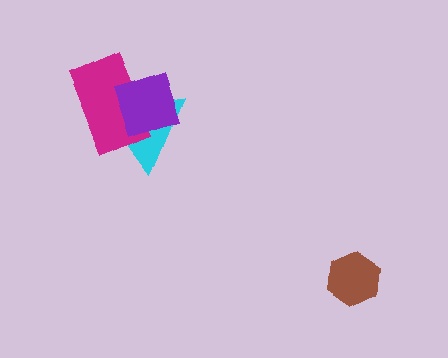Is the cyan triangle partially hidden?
Yes, it is partially covered by another shape.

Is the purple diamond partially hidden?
No, no other shape covers it.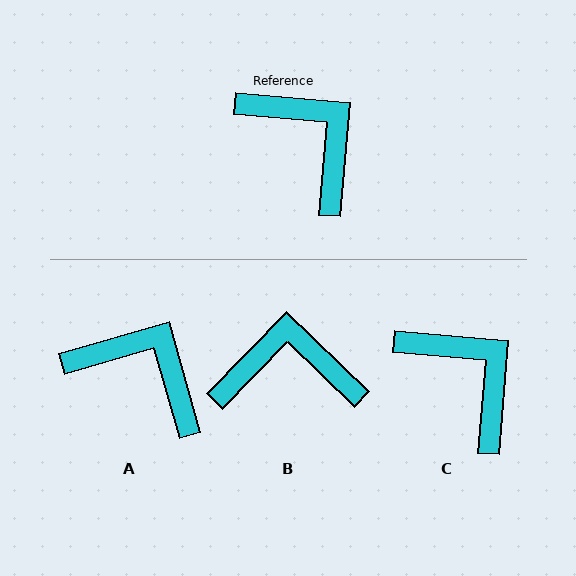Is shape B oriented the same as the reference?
No, it is off by about 51 degrees.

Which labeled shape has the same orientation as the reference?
C.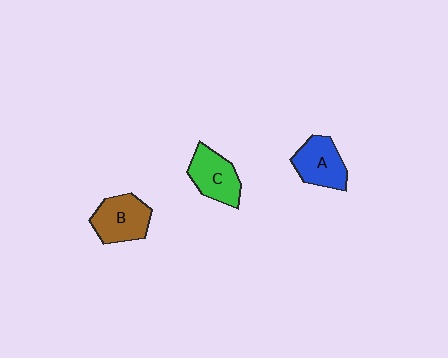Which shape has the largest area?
Shape B (brown).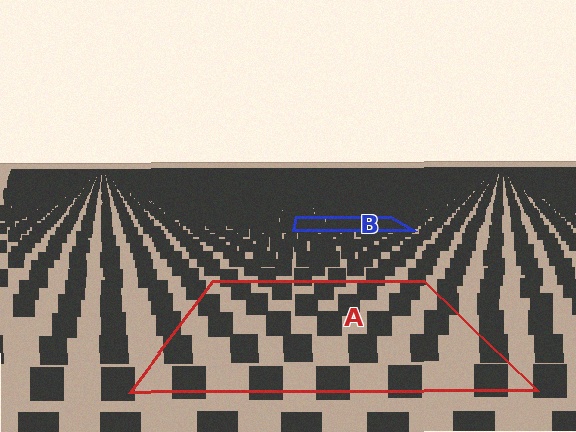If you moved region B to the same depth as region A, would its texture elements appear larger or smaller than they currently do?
They would appear larger. At a closer depth, the same texture elements are projected at a bigger on-screen size.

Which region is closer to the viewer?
Region A is closer. The texture elements there are larger and more spread out.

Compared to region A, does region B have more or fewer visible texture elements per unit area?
Region B has more texture elements per unit area — they are packed more densely because it is farther away.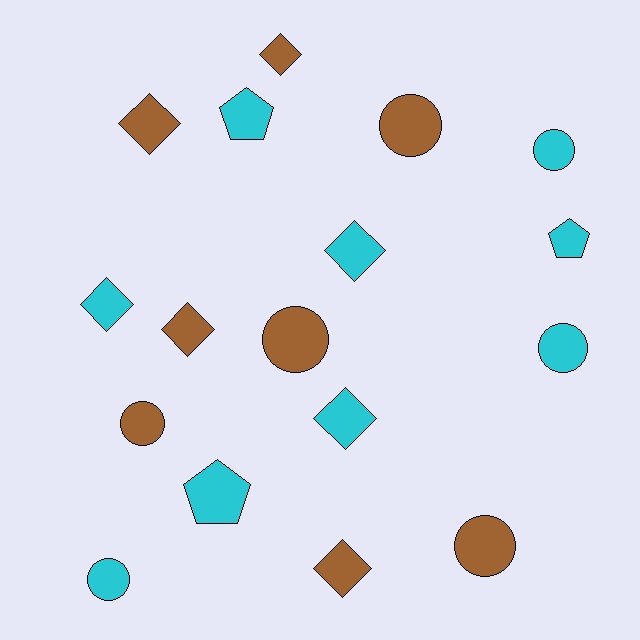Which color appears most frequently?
Cyan, with 9 objects.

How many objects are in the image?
There are 17 objects.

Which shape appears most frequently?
Circle, with 7 objects.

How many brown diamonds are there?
There are 4 brown diamonds.